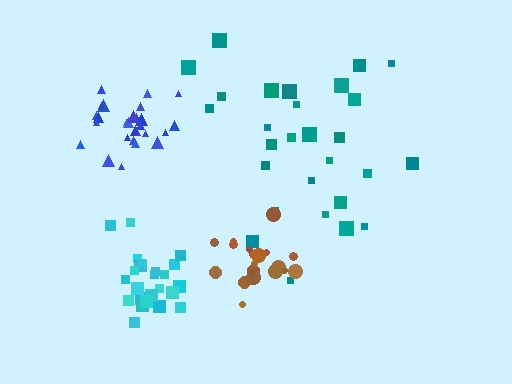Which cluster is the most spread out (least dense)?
Teal.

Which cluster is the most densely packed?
Cyan.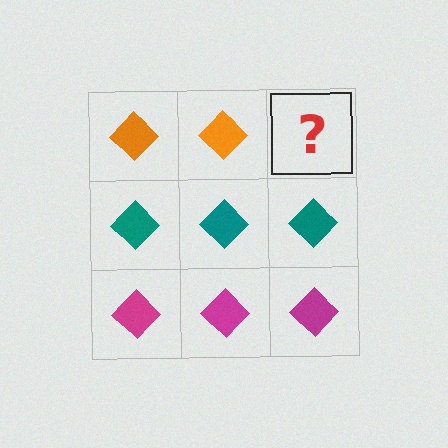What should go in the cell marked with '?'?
The missing cell should contain an orange diamond.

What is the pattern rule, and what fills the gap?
The rule is that each row has a consistent color. The gap should be filled with an orange diamond.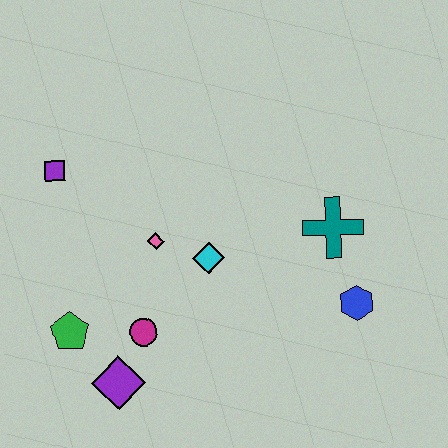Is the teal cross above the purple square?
No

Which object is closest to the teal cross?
The blue hexagon is closest to the teal cross.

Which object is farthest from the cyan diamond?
The purple square is farthest from the cyan diamond.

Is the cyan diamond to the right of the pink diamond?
Yes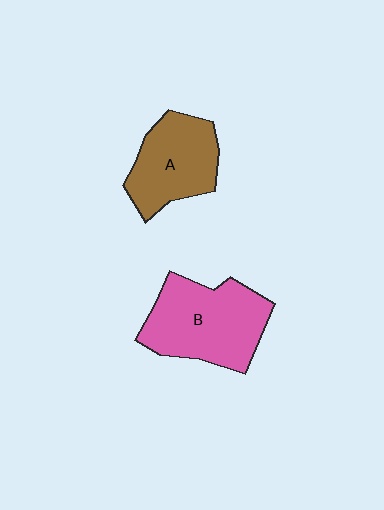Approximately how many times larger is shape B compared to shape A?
Approximately 1.3 times.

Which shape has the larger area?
Shape B (pink).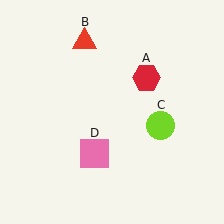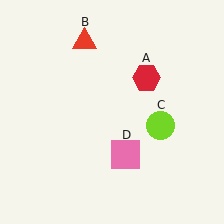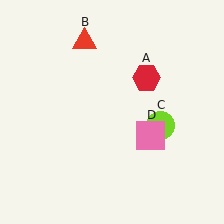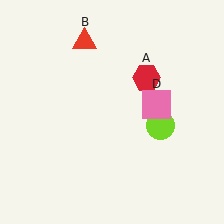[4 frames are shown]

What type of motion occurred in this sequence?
The pink square (object D) rotated counterclockwise around the center of the scene.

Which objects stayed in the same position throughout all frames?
Red hexagon (object A) and red triangle (object B) and lime circle (object C) remained stationary.